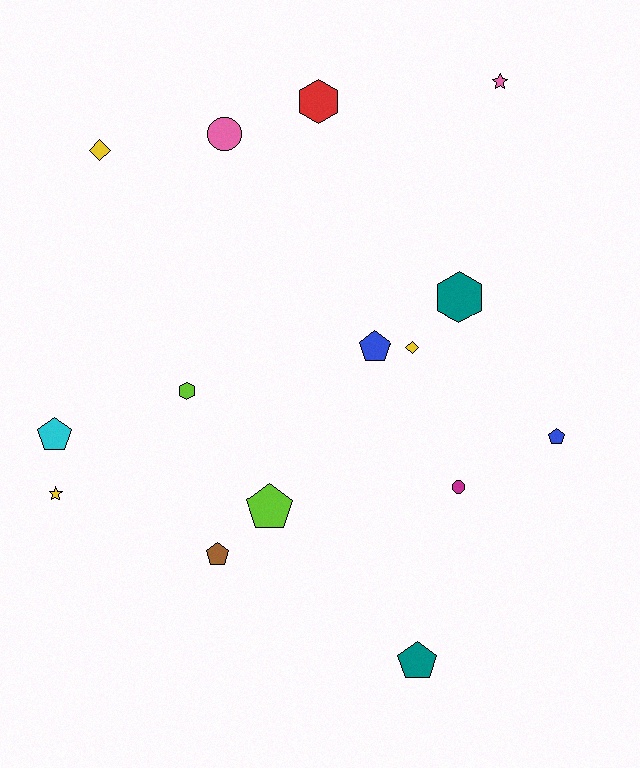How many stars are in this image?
There are 2 stars.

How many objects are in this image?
There are 15 objects.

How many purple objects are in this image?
There are no purple objects.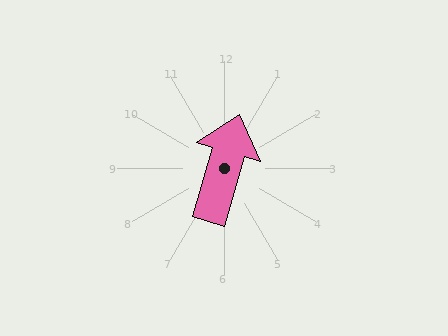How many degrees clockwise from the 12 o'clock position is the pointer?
Approximately 17 degrees.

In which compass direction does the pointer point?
North.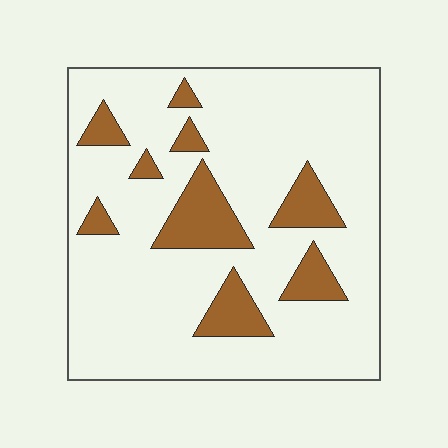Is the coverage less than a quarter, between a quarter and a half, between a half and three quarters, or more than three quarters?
Less than a quarter.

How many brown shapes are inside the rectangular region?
9.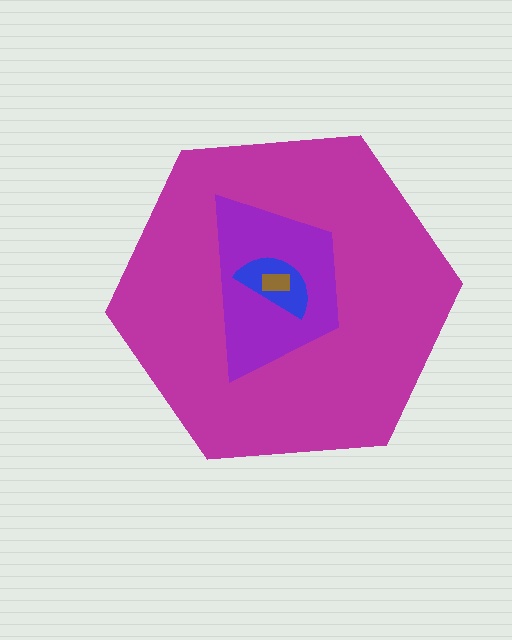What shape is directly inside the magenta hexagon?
The purple trapezoid.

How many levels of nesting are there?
4.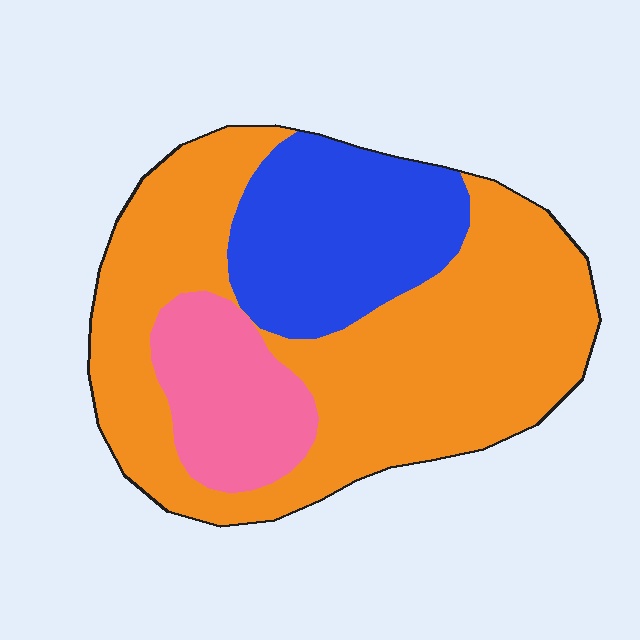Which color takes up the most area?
Orange, at roughly 60%.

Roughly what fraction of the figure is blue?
Blue takes up about one quarter (1/4) of the figure.